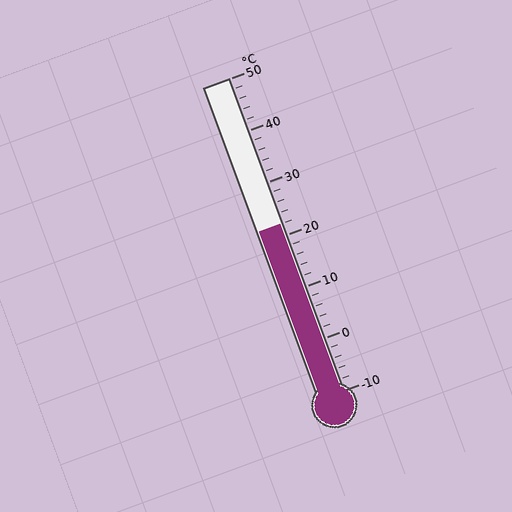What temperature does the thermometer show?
The thermometer shows approximately 22°C.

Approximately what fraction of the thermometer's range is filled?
The thermometer is filled to approximately 55% of its range.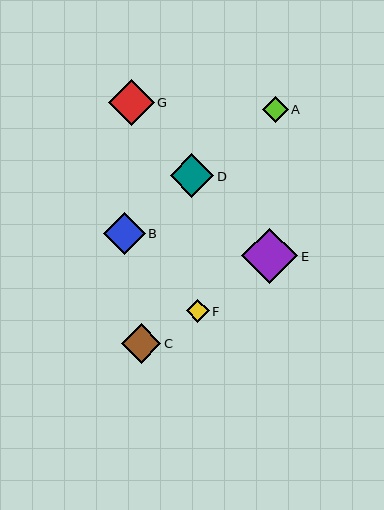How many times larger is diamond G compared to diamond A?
Diamond G is approximately 1.8 times the size of diamond A.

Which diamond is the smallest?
Diamond F is the smallest with a size of approximately 23 pixels.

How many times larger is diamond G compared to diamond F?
Diamond G is approximately 2.0 times the size of diamond F.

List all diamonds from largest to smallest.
From largest to smallest: E, G, D, B, C, A, F.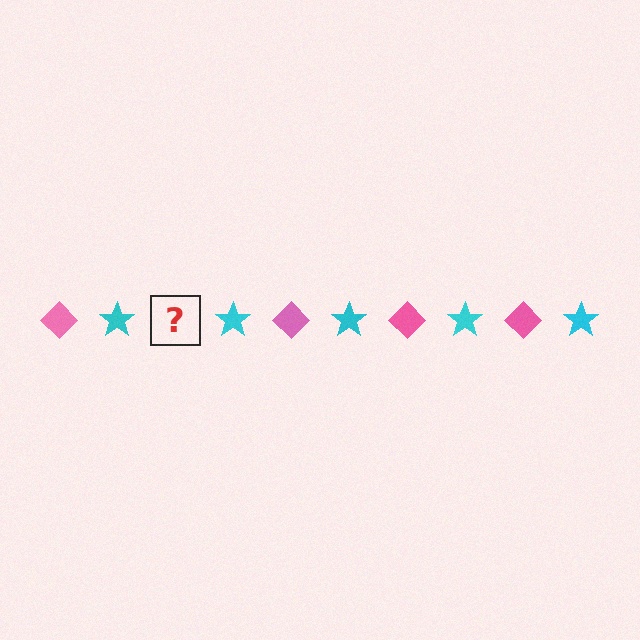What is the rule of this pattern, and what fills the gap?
The rule is that the pattern alternates between pink diamond and cyan star. The gap should be filled with a pink diamond.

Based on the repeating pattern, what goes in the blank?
The blank should be a pink diamond.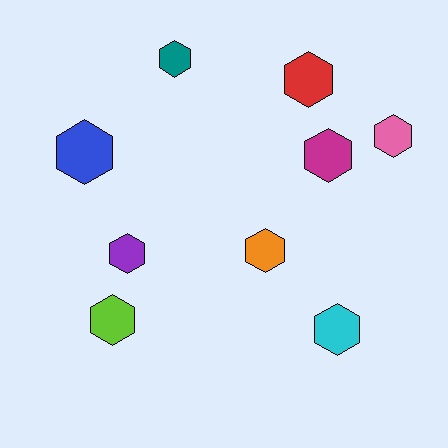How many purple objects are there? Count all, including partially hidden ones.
There is 1 purple object.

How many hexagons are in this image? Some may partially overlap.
There are 9 hexagons.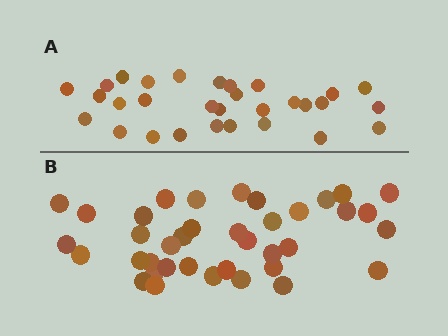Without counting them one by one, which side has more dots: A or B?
Region B (the bottom region) has more dots.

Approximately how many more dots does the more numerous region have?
Region B has roughly 8 or so more dots than region A.